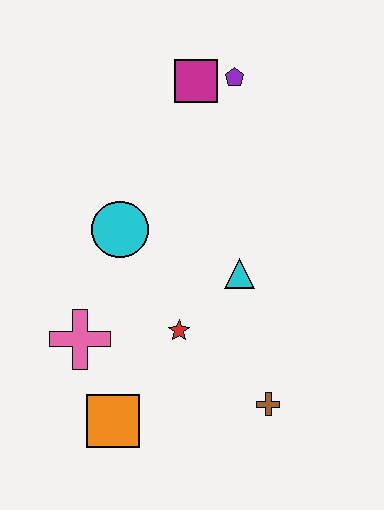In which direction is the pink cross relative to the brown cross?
The pink cross is to the left of the brown cross.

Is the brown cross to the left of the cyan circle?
No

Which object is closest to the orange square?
The pink cross is closest to the orange square.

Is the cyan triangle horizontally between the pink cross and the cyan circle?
No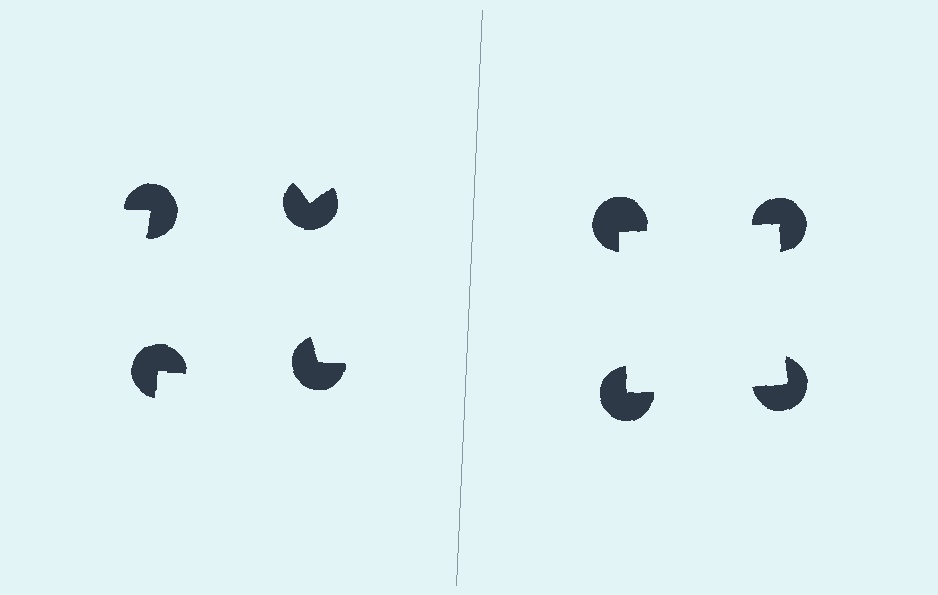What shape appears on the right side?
An illusory square.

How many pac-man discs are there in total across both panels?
8 — 4 on each side.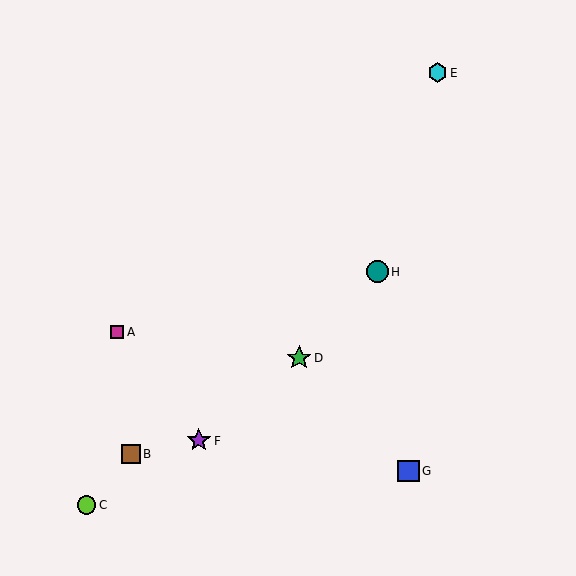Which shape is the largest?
The green star (labeled D) is the largest.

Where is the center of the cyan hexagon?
The center of the cyan hexagon is at (437, 72).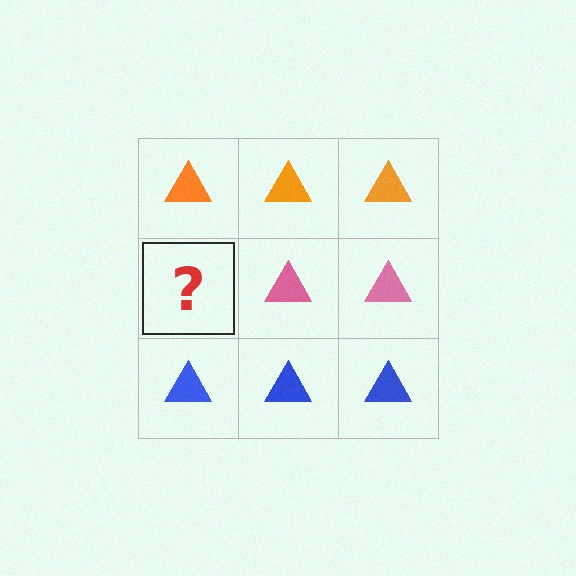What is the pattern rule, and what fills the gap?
The rule is that each row has a consistent color. The gap should be filled with a pink triangle.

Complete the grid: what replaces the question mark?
The question mark should be replaced with a pink triangle.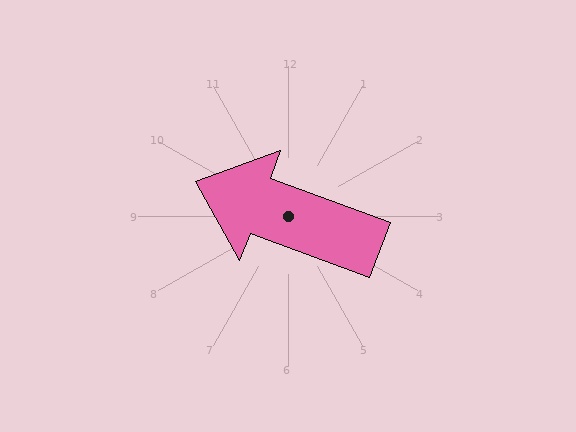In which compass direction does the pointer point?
West.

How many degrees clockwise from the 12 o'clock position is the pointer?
Approximately 290 degrees.